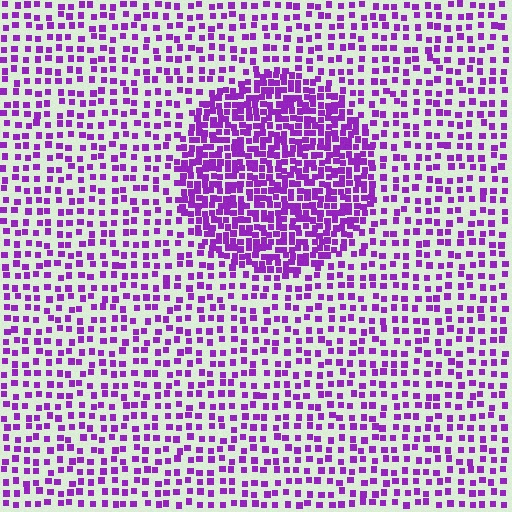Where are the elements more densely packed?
The elements are more densely packed inside the circle boundary.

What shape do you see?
I see a circle.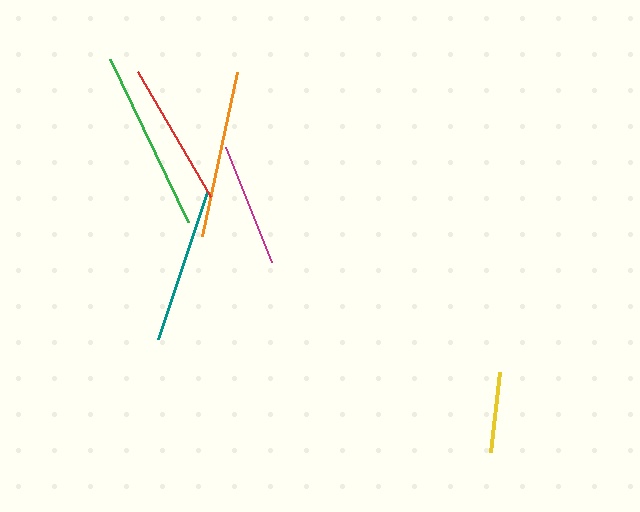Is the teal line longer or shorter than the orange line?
The orange line is longer than the teal line.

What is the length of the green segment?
The green segment is approximately 181 pixels long.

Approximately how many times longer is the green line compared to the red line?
The green line is approximately 1.3 times the length of the red line.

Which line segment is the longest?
The green line is the longest at approximately 181 pixels.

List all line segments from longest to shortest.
From longest to shortest: green, orange, teal, red, magenta, yellow.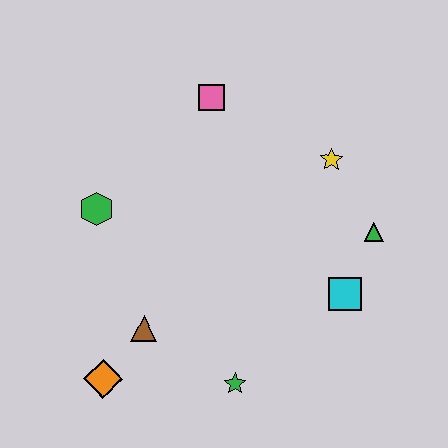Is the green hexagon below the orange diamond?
No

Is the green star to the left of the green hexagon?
No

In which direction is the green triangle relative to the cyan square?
The green triangle is above the cyan square.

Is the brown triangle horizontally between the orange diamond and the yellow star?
Yes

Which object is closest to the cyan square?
The green triangle is closest to the cyan square.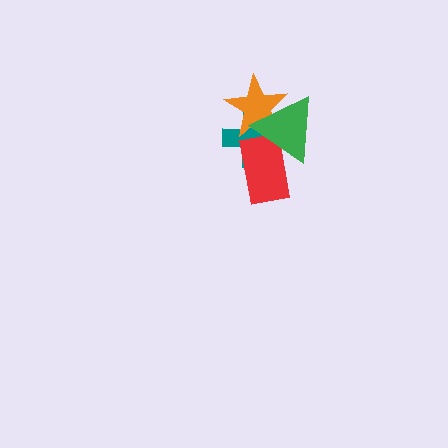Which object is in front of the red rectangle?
The green triangle is in front of the red rectangle.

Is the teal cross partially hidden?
Yes, it is partially covered by another shape.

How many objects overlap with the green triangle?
3 objects overlap with the green triangle.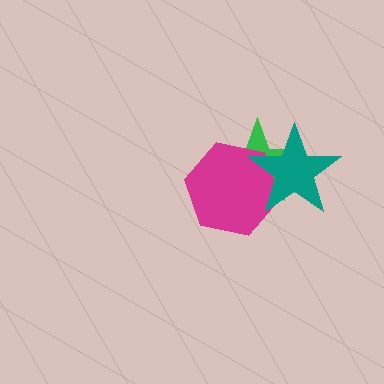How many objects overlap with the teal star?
2 objects overlap with the teal star.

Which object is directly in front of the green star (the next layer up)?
The magenta hexagon is directly in front of the green star.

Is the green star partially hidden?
Yes, it is partially covered by another shape.